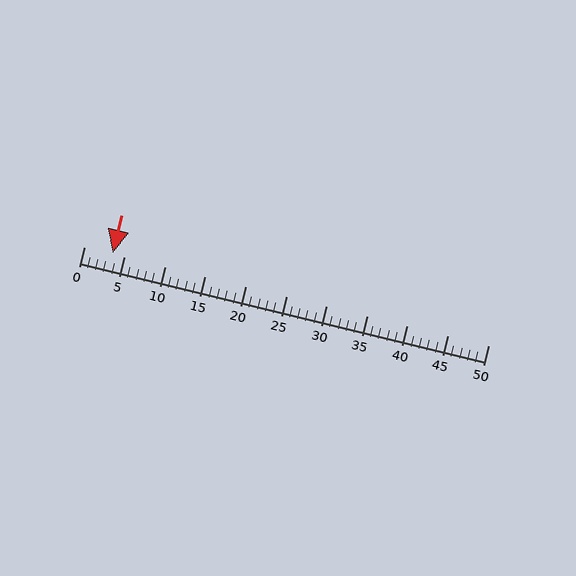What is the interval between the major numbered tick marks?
The major tick marks are spaced 5 units apart.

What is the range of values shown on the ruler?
The ruler shows values from 0 to 50.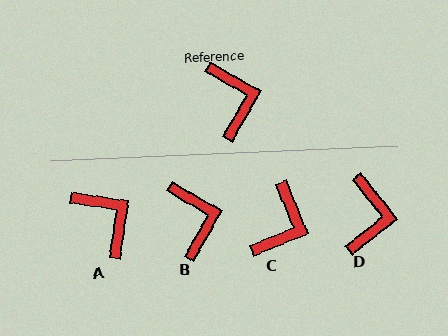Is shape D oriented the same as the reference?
No, it is off by about 21 degrees.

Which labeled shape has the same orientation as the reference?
B.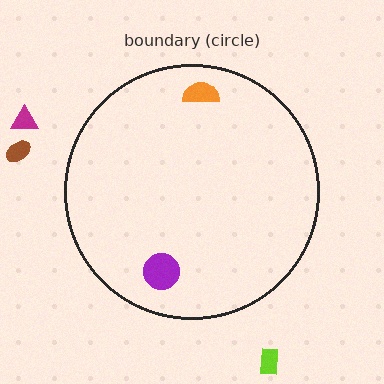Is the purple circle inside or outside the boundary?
Inside.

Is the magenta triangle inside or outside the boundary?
Outside.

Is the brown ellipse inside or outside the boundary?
Outside.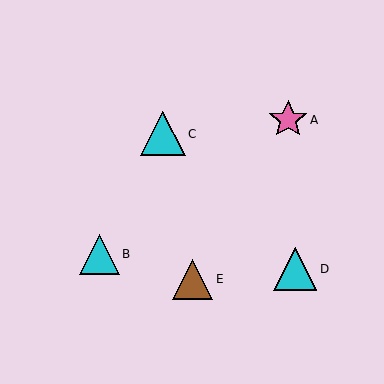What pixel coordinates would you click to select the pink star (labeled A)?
Click at (288, 120) to select the pink star A.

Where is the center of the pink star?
The center of the pink star is at (288, 120).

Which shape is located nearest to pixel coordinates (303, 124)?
The pink star (labeled A) at (288, 120) is nearest to that location.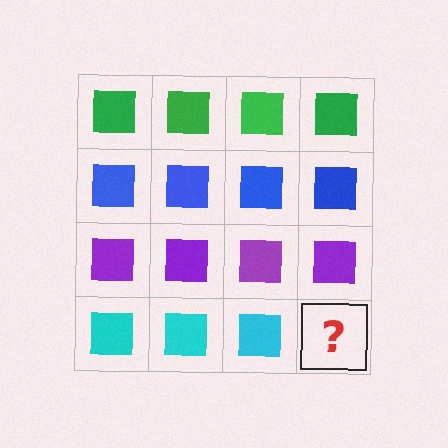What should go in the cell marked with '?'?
The missing cell should contain a cyan square.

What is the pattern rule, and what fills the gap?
The rule is that each row has a consistent color. The gap should be filled with a cyan square.